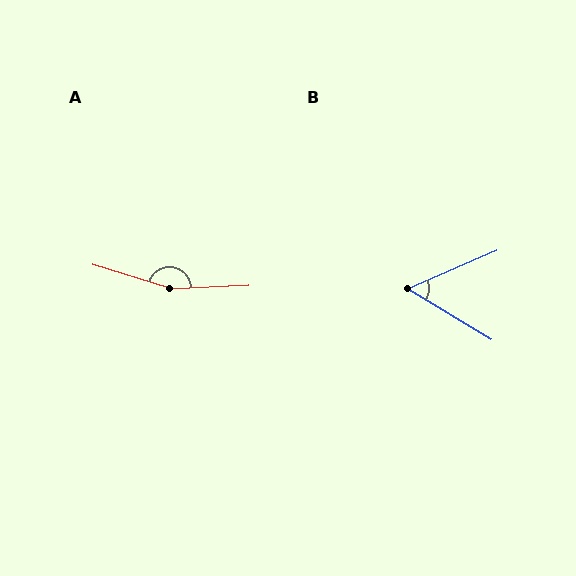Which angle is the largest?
A, at approximately 160 degrees.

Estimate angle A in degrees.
Approximately 160 degrees.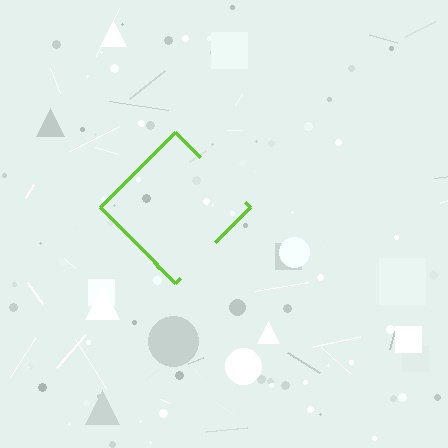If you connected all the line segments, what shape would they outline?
They would outline a diamond.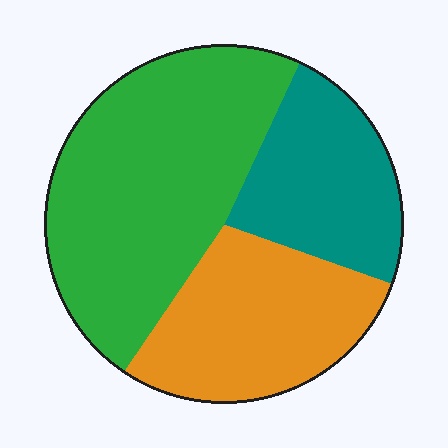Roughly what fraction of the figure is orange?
Orange takes up between a sixth and a third of the figure.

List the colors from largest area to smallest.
From largest to smallest: green, orange, teal.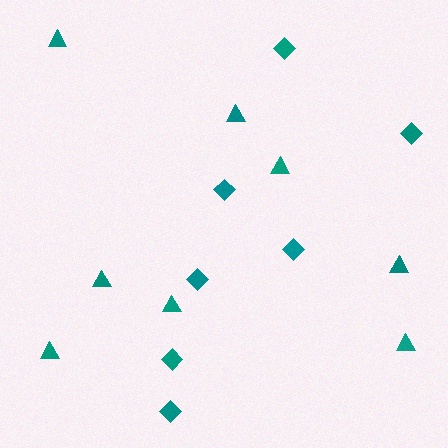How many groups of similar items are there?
There are 2 groups: one group of diamonds (7) and one group of triangles (8).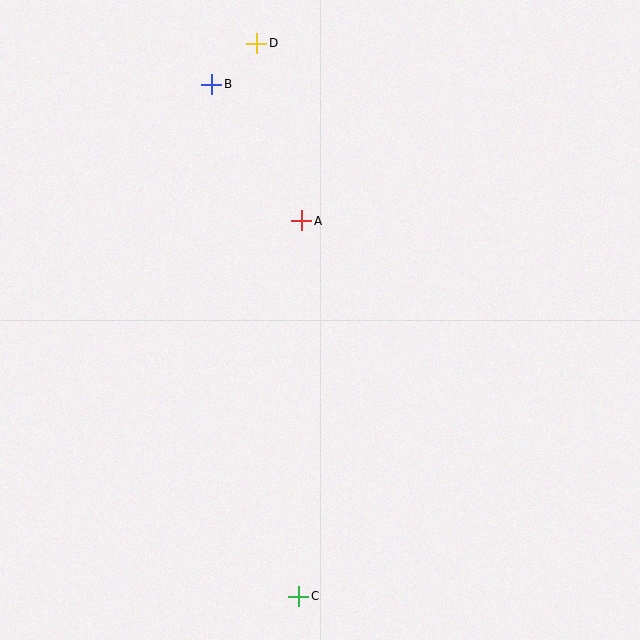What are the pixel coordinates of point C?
Point C is at (299, 596).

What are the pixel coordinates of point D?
Point D is at (257, 43).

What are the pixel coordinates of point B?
Point B is at (212, 84).